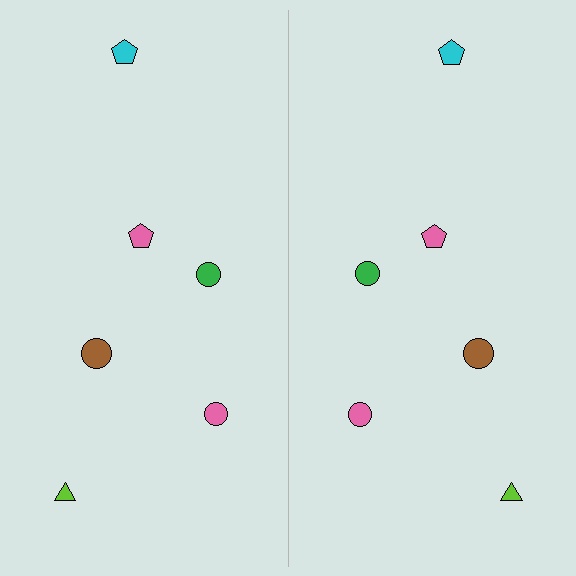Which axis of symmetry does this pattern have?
The pattern has a vertical axis of symmetry running through the center of the image.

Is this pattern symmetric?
Yes, this pattern has bilateral (reflection) symmetry.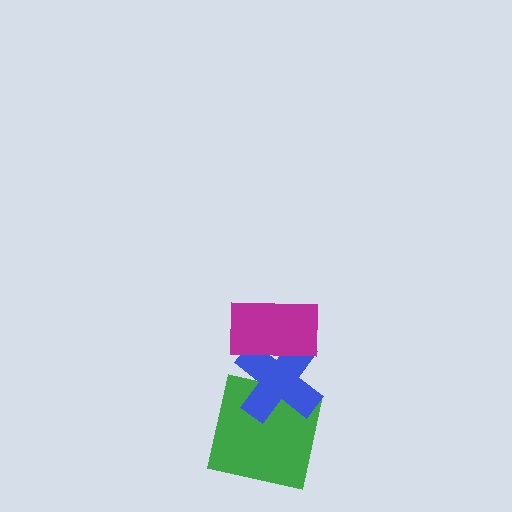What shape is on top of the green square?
The blue cross is on top of the green square.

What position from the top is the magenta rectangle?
The magenta rectangle is 1st from the top.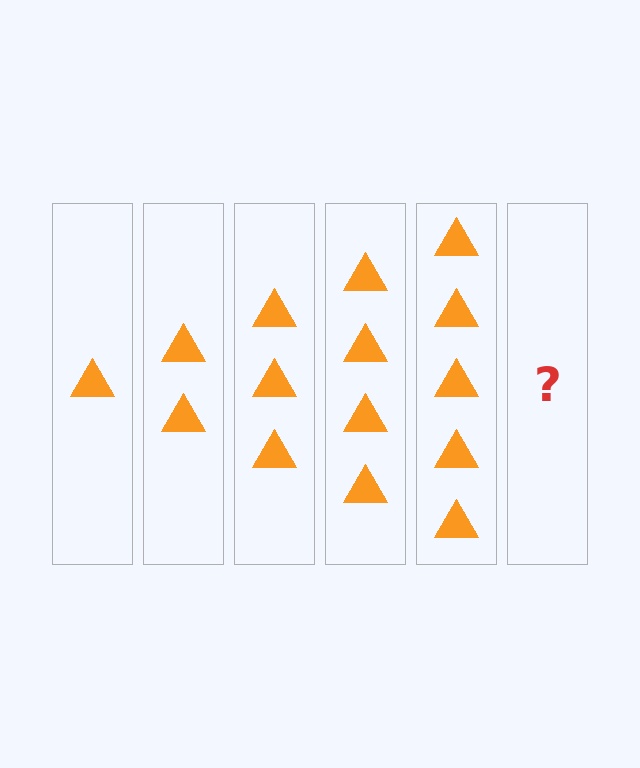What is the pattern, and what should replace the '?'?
The pattern is that each step adds one more triangle. The '?' should be 6 triangles.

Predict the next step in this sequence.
The next step is 6 triangles.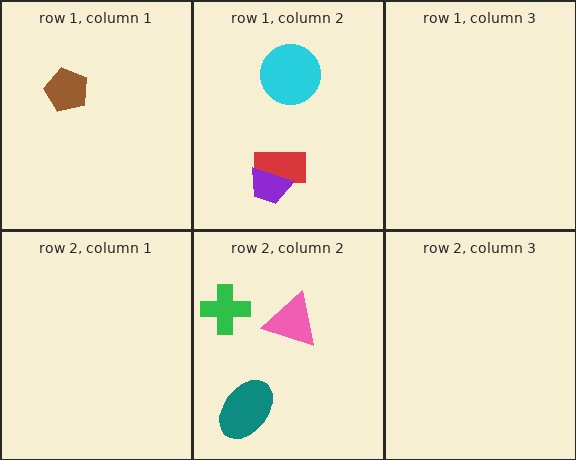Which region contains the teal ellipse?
The row 2, column 2 region.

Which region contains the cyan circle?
The row 1, column 2 region.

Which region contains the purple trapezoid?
The row 1, column 2 region.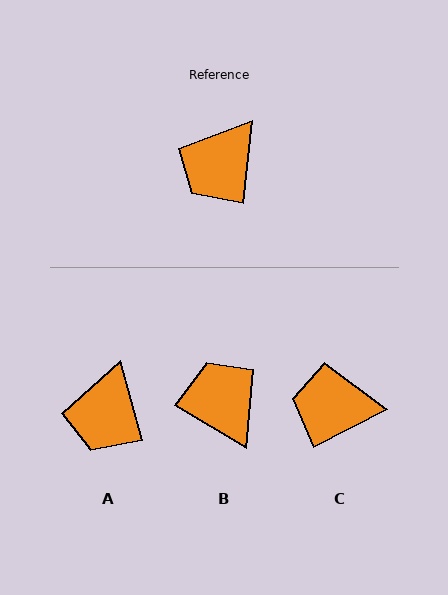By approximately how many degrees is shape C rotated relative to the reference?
Approximately 57 degrees clockwise.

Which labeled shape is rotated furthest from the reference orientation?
B, about 115 degrees away.